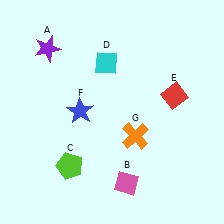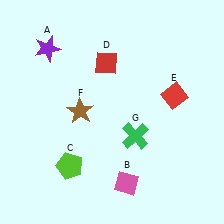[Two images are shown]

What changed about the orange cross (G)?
In Image 1, G is orange. In Image 2, it changed to green.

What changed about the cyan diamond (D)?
In Image 1, D is cyan. In Image 2, it changed to red.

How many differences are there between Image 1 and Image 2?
There are 3 differences between the two images.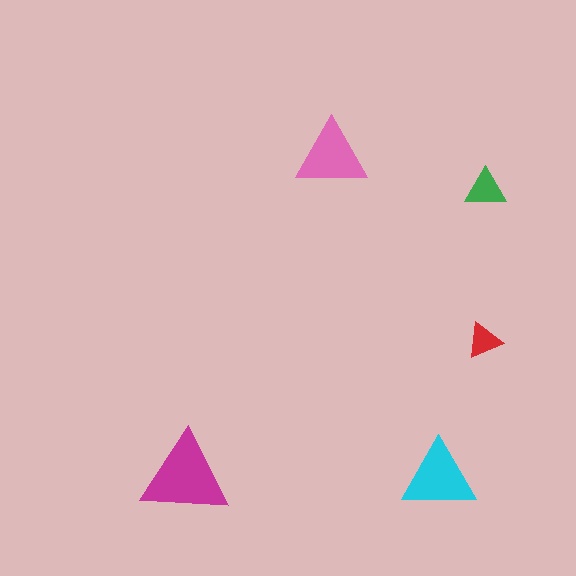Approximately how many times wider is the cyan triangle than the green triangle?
About 2 times wider.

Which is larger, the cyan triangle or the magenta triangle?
The magenta one.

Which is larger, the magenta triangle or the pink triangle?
The magenta one.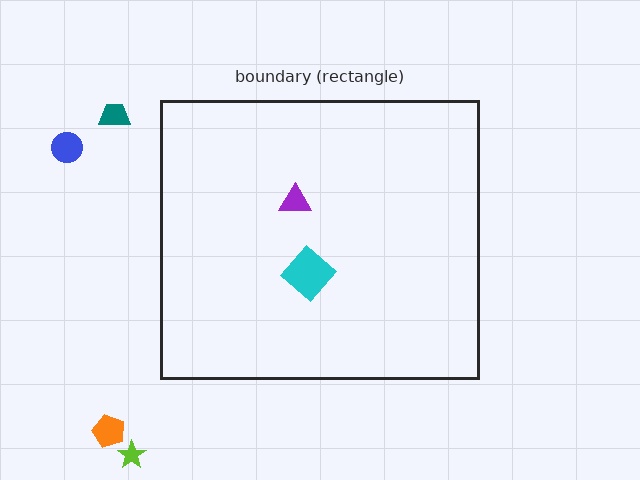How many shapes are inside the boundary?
2 inside, 4 outside.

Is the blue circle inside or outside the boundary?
Outside.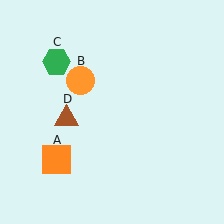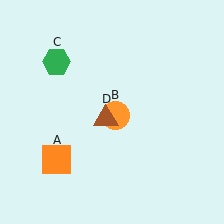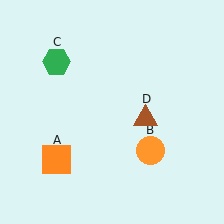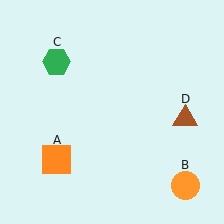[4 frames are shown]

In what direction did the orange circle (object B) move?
The orange circle (object B) moved down and to the right.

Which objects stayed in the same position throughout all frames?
Orange square (object A) and green hexagon (object C) remained stationary.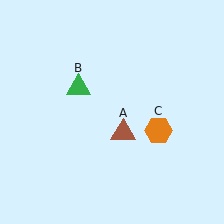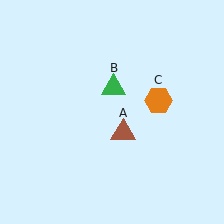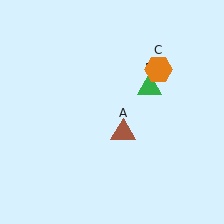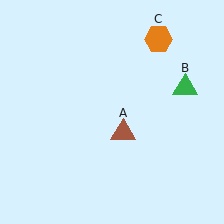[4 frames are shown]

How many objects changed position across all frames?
2 objects changed position: green triangle (object B), orange hexagon (object C).